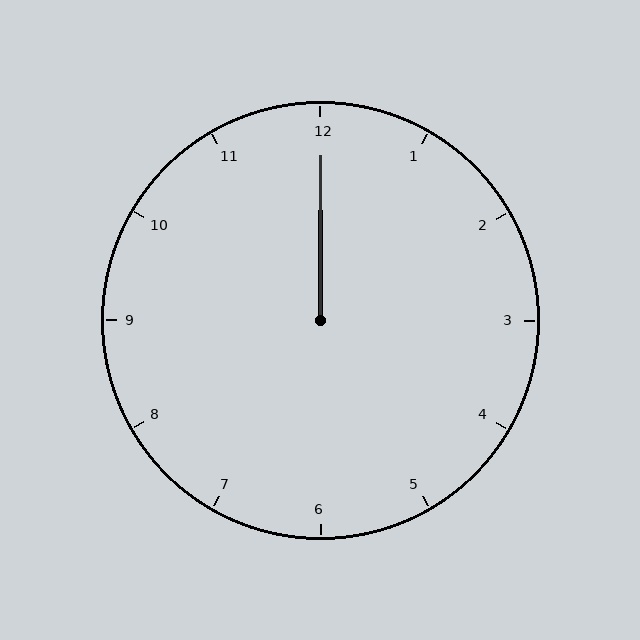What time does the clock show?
12:00.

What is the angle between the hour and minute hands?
Approximately 0 degrees.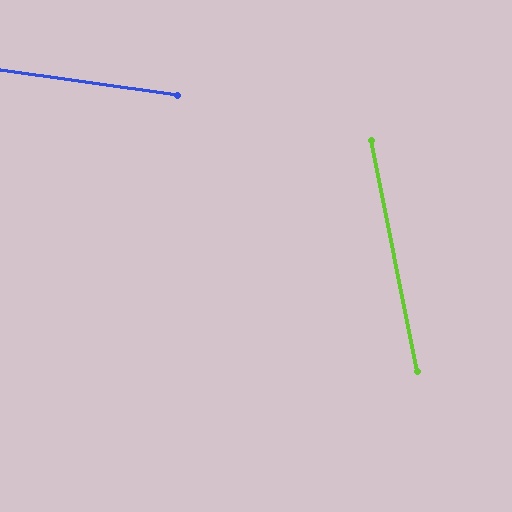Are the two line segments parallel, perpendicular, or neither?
Neither parallel nor perpendicular — they differ by about 71°.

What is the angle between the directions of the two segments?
Approximately 71 degrees.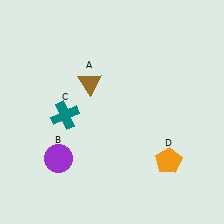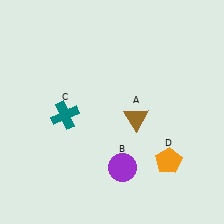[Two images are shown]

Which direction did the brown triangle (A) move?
The brown triangle (A) moved right.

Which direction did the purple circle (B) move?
The purple circle (B) moved right.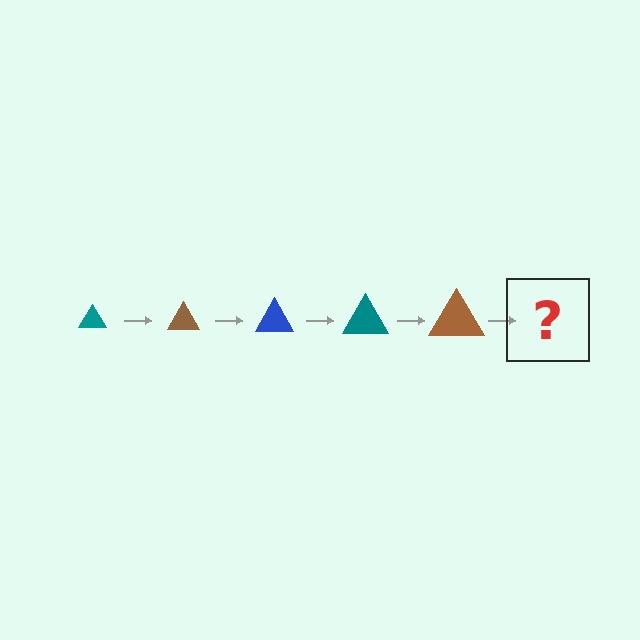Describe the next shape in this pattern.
It should be a blue triangle, larger than the previous one.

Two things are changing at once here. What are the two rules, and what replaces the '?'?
The two rules are that the triangle grows larger each step and the color cycles through teal, brown, and blue. The '?' should be a blue triangle, larger than the previous one.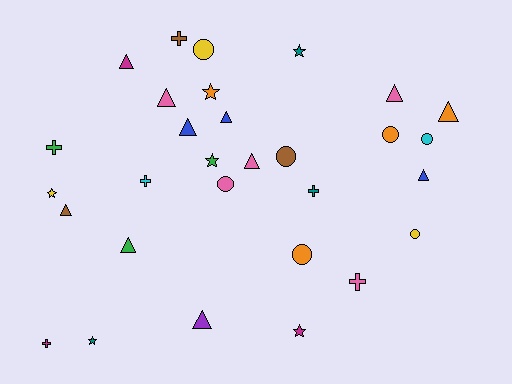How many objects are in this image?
There are 30 objects.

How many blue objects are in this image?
There are 3 blue objects.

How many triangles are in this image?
There are 11 triangles.